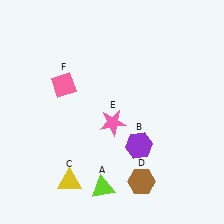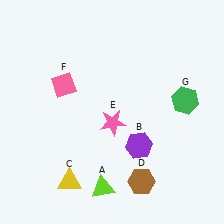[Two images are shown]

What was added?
A green hexagon (G) was added in Image 2.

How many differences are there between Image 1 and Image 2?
There is 1 difference between the two images.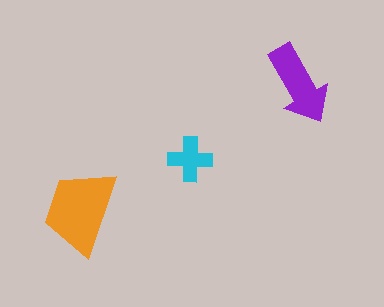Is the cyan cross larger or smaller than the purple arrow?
Smaller.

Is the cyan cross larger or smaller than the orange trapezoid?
Smaller.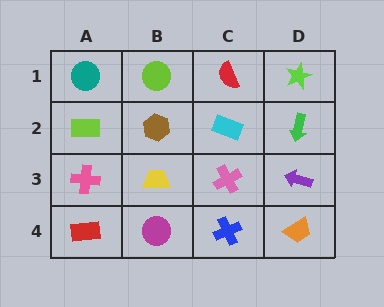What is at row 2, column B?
A brown hexagon.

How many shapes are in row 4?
4 shapes.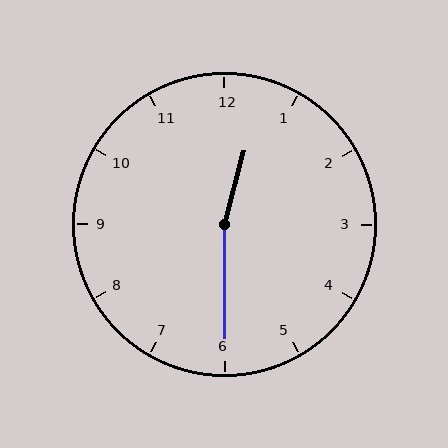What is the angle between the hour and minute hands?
Approximately 165 degrees.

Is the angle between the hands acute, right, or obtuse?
It is obtuse.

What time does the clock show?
12:30.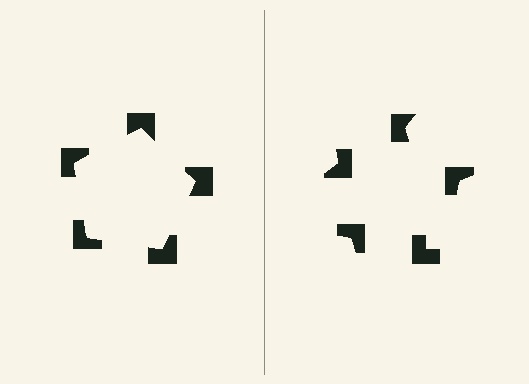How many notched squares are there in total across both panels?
10 — 5 on each side.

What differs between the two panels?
The notched squares are positioned identically on both sides; only the wedge orientations differ. On the left they align to a pentagon; on the right they are misaligned.